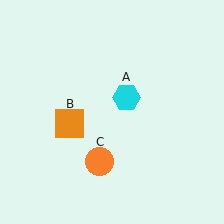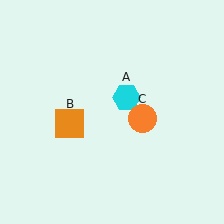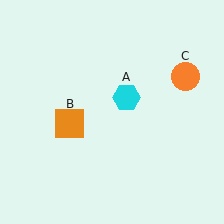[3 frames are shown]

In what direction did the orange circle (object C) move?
The orange circle (object C) moved up and to the right.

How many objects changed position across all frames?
1 object changed position: orange circle (object C).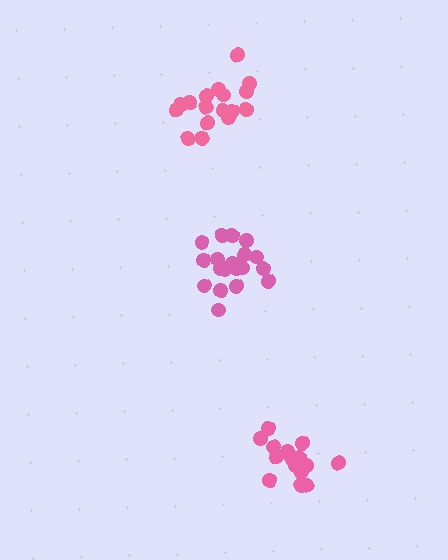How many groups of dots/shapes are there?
There are 3 groups.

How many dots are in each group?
Group 1: 19 dots, Group 2: 17 dots, Group 3: 19 dots (55 total).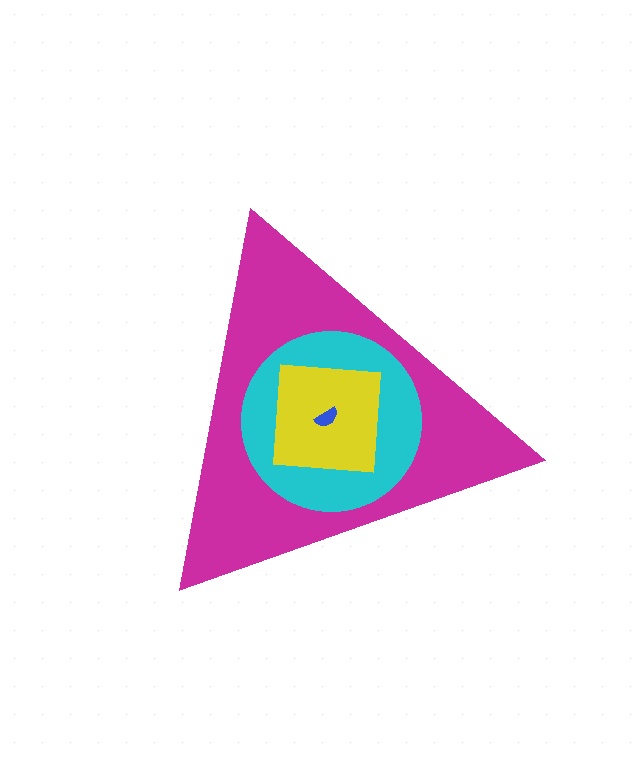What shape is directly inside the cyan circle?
The yellow square.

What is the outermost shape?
The magenta triangle.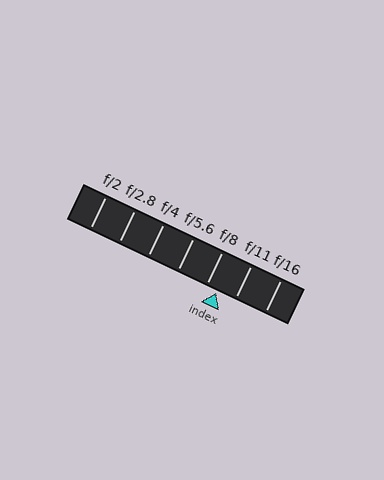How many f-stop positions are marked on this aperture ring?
There are 7 f-stop positions marked.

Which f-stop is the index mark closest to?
The index mark is closest to f/8.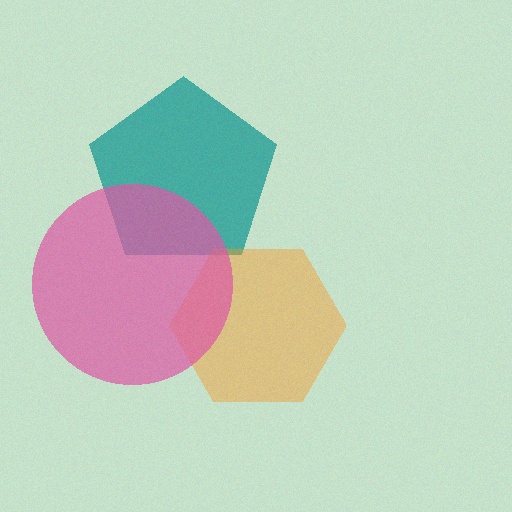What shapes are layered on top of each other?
The layered shapes are: a teal pentagon, an orange hexagon, a pink circle.